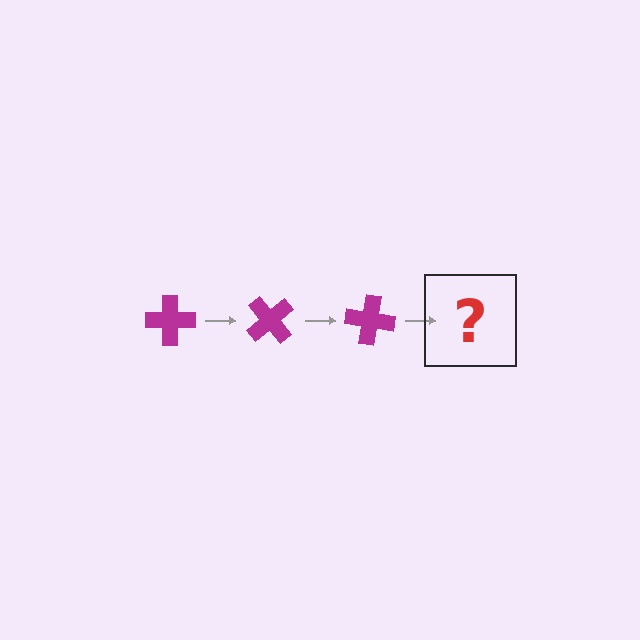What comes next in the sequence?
The next element should be a magenta cross rotated 150 degrees.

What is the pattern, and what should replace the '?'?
The pattern is that the cross rotates 50 degrees each step. The '?' should be a magenta cross rotated 150 degrees.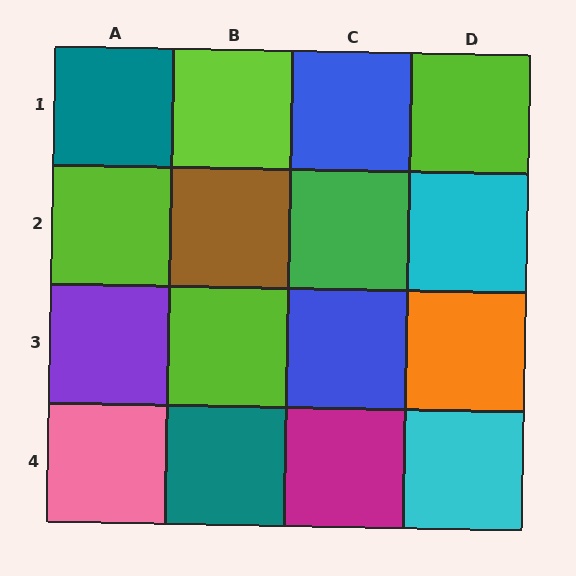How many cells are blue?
2 cells are blue.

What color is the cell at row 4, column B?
Teal.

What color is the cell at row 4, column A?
Pink.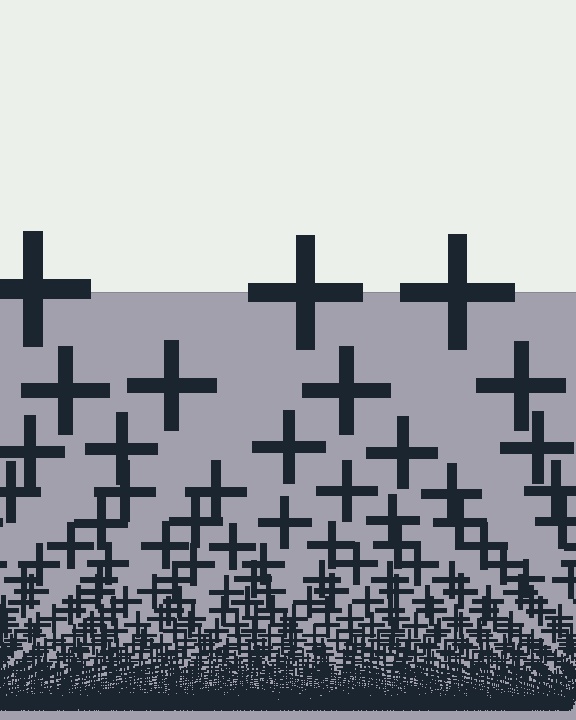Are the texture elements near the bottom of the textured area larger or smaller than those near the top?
Smaller. The gradient is inverted — elements near the bottom are smaller and denser.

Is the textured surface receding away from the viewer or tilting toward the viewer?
The surface appears to tilt toward the viewer. Texture elements get larger and sparser toward the top.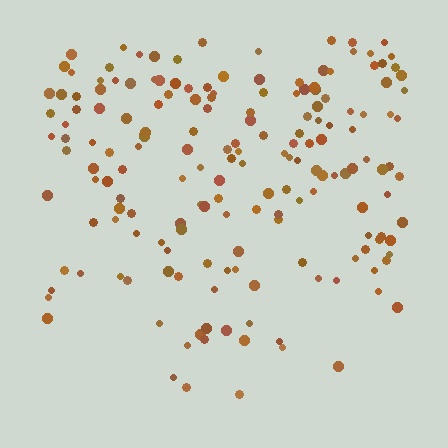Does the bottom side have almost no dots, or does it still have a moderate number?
Still a moderate number, just noticeably fewer than the top.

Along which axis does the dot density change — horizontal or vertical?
Vertical.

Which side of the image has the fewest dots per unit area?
The bottom.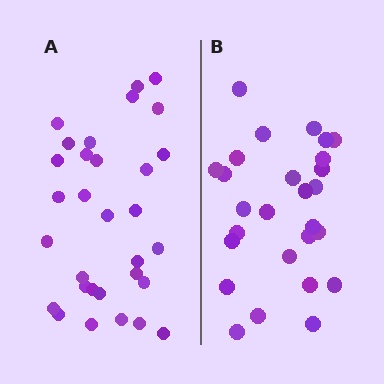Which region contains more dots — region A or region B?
Region A (the left region) has more dots.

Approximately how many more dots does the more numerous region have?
Region A has about 4 more dots than region B.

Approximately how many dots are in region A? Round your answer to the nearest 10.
About 30 dots. (The exact count is 31, which rounds to 30.)